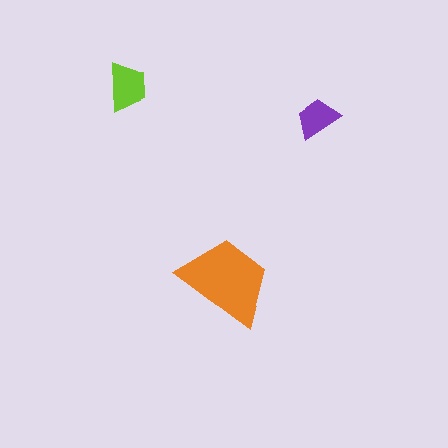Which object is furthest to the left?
The lime trapezoid is leftmost.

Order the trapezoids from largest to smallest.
the orange one, the lime one, the purple one.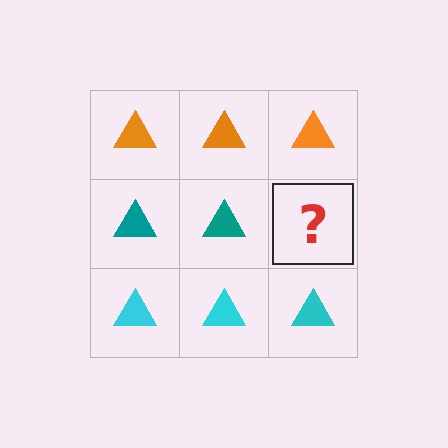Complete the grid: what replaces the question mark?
The question mark should be replaced with a teal triangle.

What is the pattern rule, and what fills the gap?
The rule is that each row has a consistent color. The gap should be filled with a teal triangle.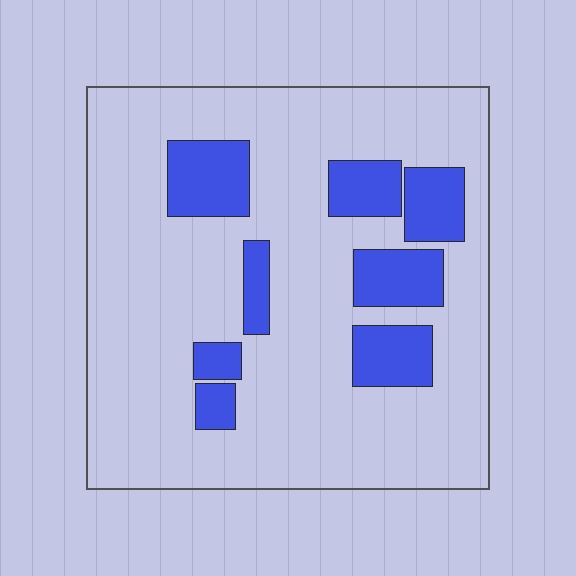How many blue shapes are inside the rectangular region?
8.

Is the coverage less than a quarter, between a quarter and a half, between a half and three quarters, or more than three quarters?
Less than a quarter.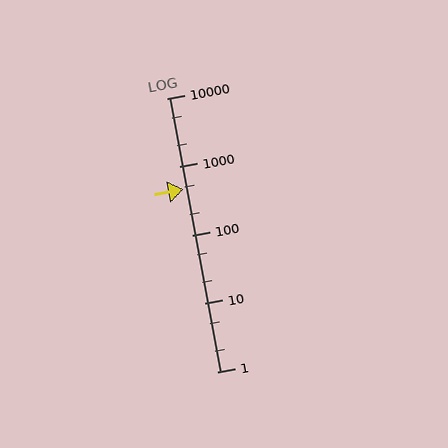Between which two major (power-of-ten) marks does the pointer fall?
The pointer is between 100 and 1000.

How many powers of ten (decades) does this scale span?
The scale spans 4 decades, from 1 to 10000.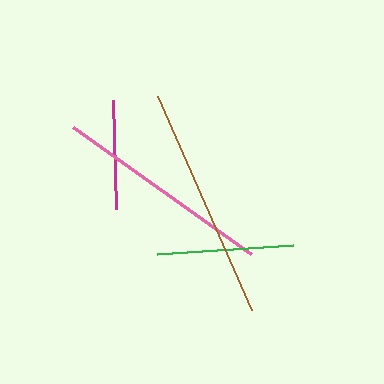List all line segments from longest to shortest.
From longest to shortest: brown, pink, green, magenta.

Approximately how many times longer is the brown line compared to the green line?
The brown line is approximately 1.7 times the length of the green line.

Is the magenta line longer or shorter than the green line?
The green line is longer than the magenta line.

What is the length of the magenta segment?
The magenta segment is approximately 109 pixels long.